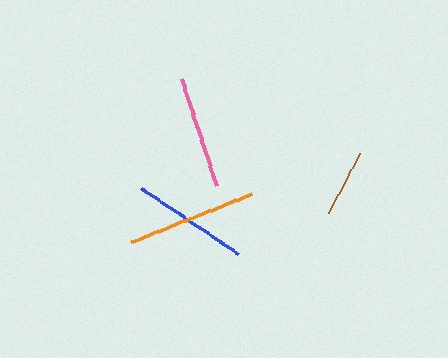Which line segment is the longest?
The orange line is the longest at approximately 131 pixels.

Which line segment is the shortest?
The brown line is the shortest at approximately 67 pixels.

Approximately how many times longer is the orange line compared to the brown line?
The orange line is approximately 1.9 times the length of the brown line.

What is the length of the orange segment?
The orange segment is approximately 131 pixels long.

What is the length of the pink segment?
The pink segment is approximately 111 pixels long.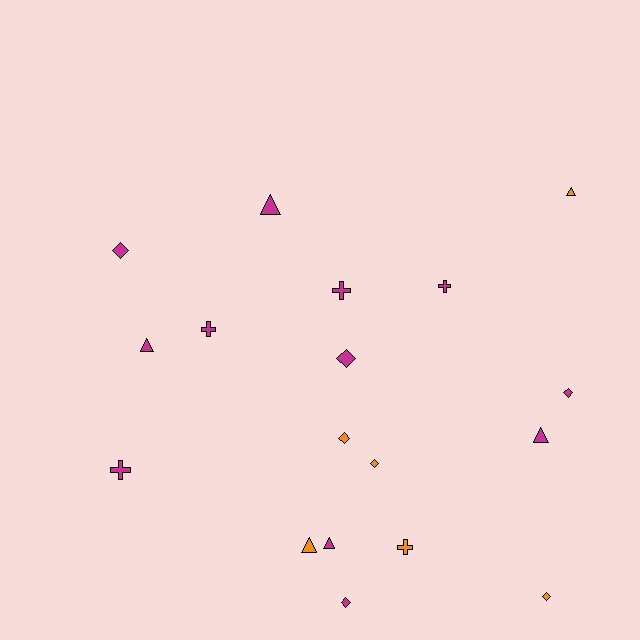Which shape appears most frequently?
Diamond, with 7 objects.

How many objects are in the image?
There are 18 objects.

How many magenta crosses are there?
There are 4 magenta crosses.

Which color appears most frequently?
Magenta, with 12 objects.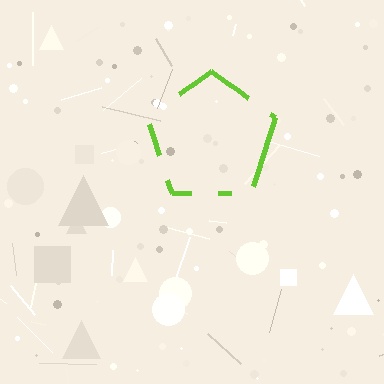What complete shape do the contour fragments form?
The contour fragments form a pentagon.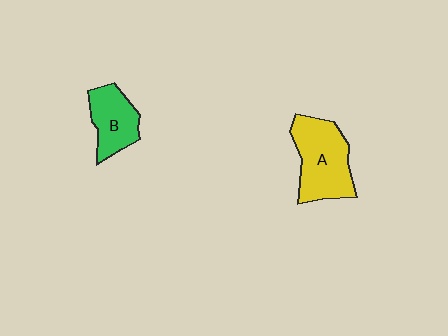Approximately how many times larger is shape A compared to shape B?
Approximately 1.5 times.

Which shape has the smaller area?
Shape B (green).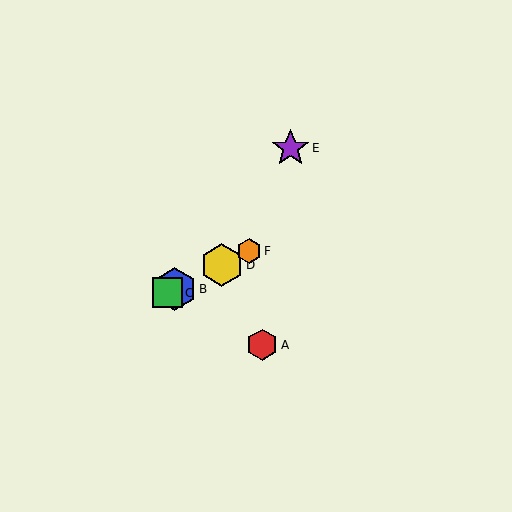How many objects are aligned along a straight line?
4 objects (B, C, D, F) are aligned along a straight line.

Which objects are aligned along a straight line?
Objects B, C, D, F are aligned along a straight line.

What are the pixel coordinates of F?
Object F is at (249, 251).